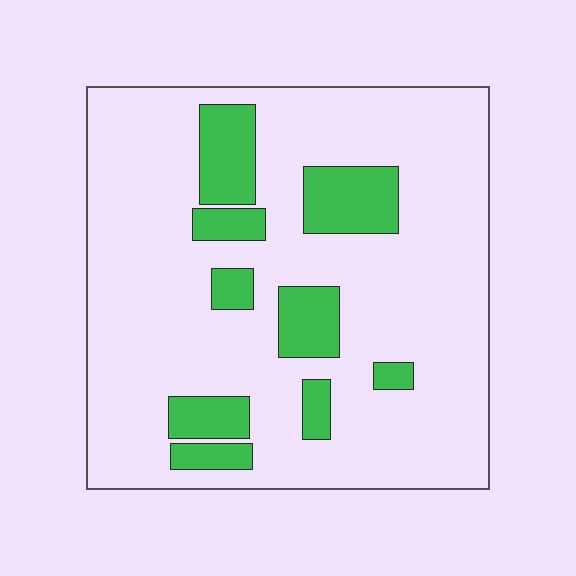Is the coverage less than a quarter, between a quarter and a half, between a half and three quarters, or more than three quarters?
Less than a quarter.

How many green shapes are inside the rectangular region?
9.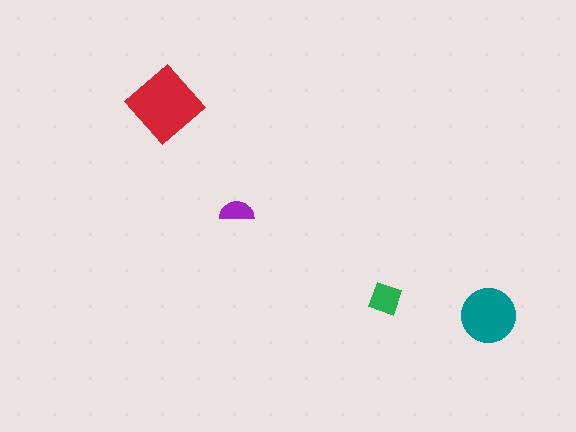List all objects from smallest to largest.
The purple semicircle, the green square, the teal circle, the red diamond.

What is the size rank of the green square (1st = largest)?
3rd.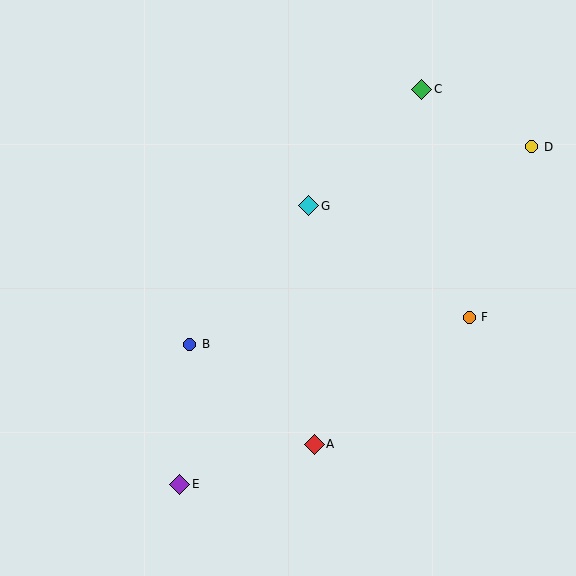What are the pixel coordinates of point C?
Point C is at (422, 89).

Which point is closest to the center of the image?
Point G at (309, 206) is closest to the center.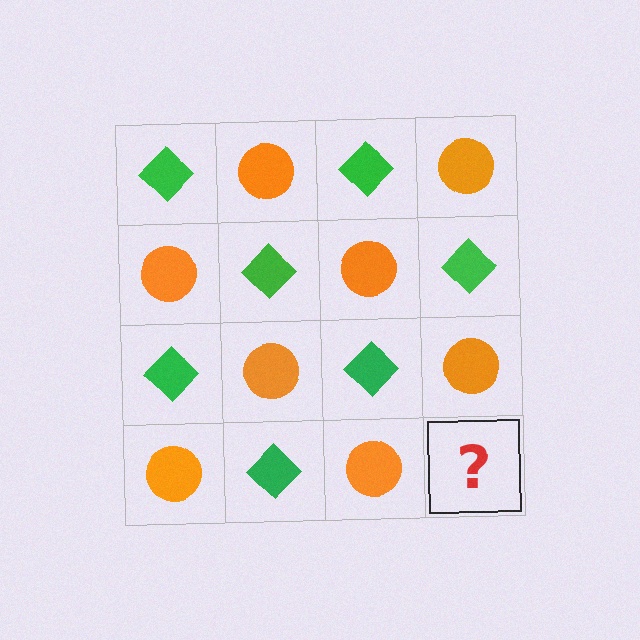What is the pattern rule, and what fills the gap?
The rule is that it alternates green diamond and orange circle in a checkerboard pattern. The gap should be filled with a green diamond.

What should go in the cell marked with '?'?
The missing cell should contain a green diamond.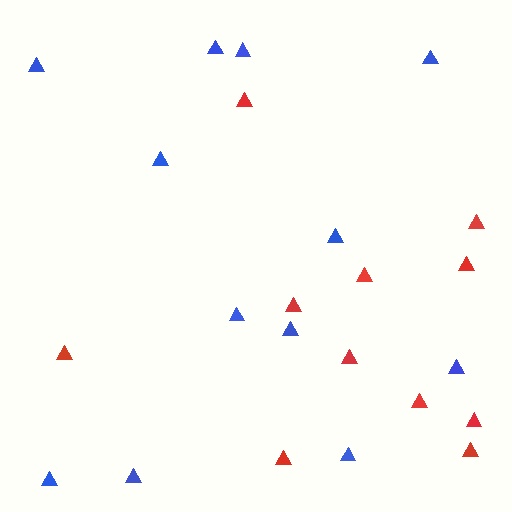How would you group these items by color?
There are 2 groups: one group of blue triangles (12) and one group of red triangles (11).